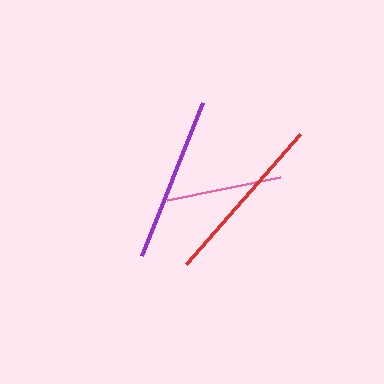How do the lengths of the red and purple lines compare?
The red and purple lines are approximately the same length.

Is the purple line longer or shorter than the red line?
The red line is longer than the purple line.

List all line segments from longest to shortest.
From longest to shortest: red, purple, pink.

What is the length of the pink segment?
The pink segment is approximately 115 pixels long.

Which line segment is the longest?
The red line is the longest at approximately 172 pixels.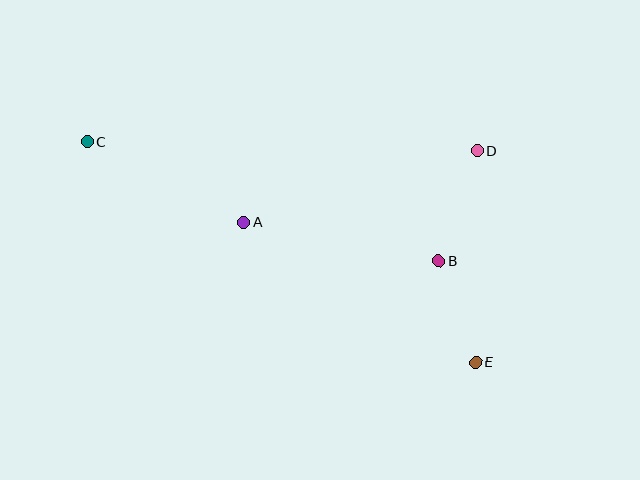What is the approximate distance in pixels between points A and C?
The distance between A and C is approximately 176 pixels.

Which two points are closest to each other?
Points B and E are closest to each other.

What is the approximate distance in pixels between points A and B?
The distance between A and B is approximately 198 pixels.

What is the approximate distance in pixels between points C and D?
The distance between C and D is approximately 390 pixels.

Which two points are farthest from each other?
Points C and E are farthest from each other.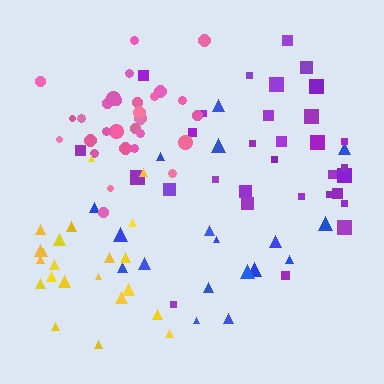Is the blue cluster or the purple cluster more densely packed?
Purple.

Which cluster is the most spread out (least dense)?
Blue.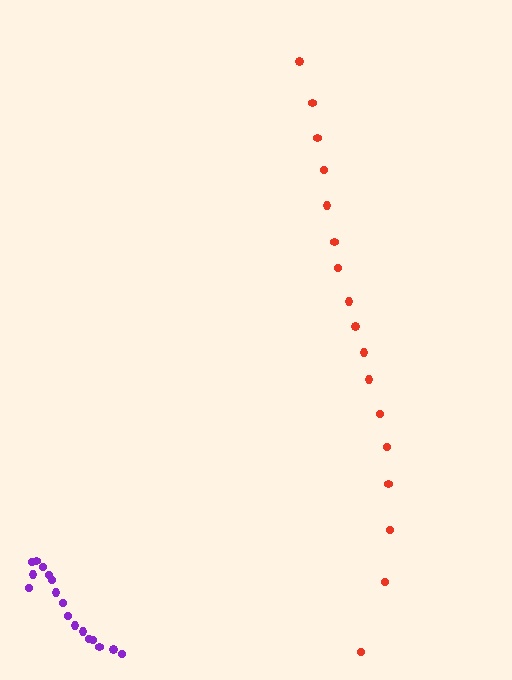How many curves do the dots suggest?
There are 2 distinct paths.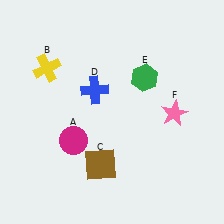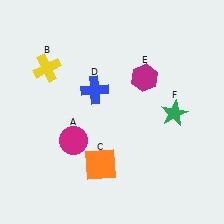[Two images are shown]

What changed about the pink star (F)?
In Image 1, F is pink. In Image 2, it changed to green.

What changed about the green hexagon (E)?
In Image 1, E is green. In Image 2, it changed to magenta.